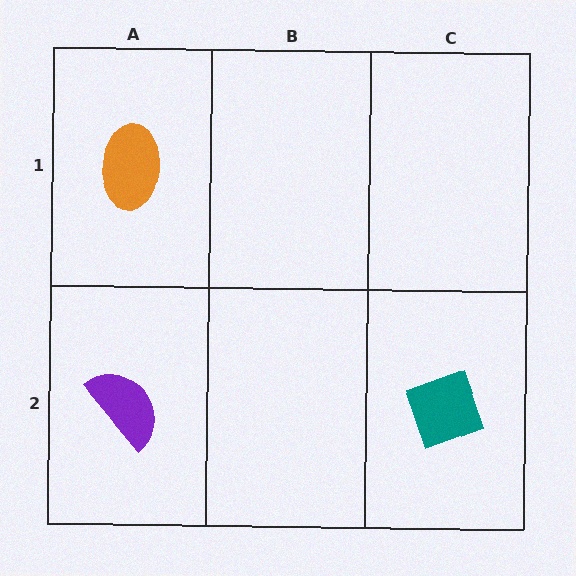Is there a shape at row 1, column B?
No, that cell is empty.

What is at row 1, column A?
An orange ellipse.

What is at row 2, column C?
A teal diamond.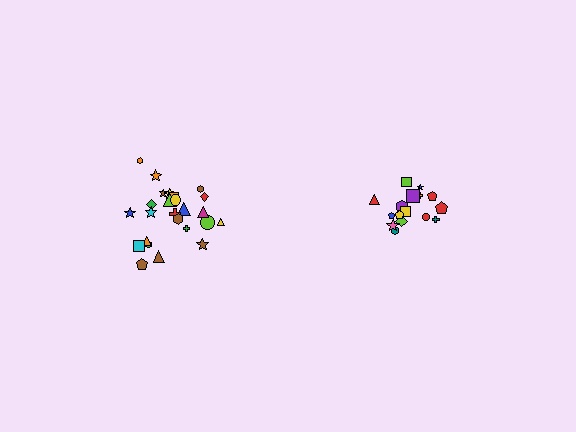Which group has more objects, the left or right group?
The left group.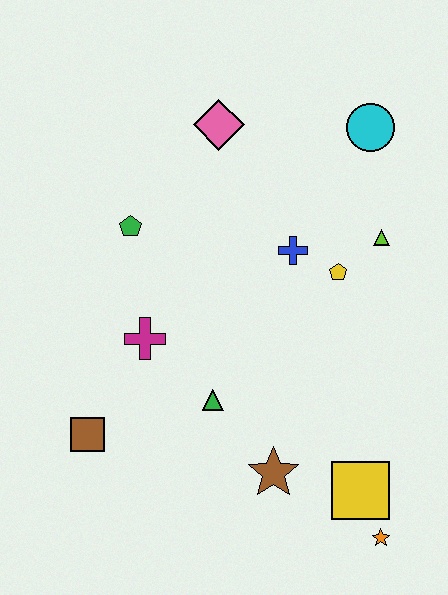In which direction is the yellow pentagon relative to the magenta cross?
The yellow pentagon is to the right of the magenta cross.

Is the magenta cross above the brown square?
Yes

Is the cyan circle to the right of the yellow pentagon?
Yes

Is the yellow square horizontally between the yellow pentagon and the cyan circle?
Yes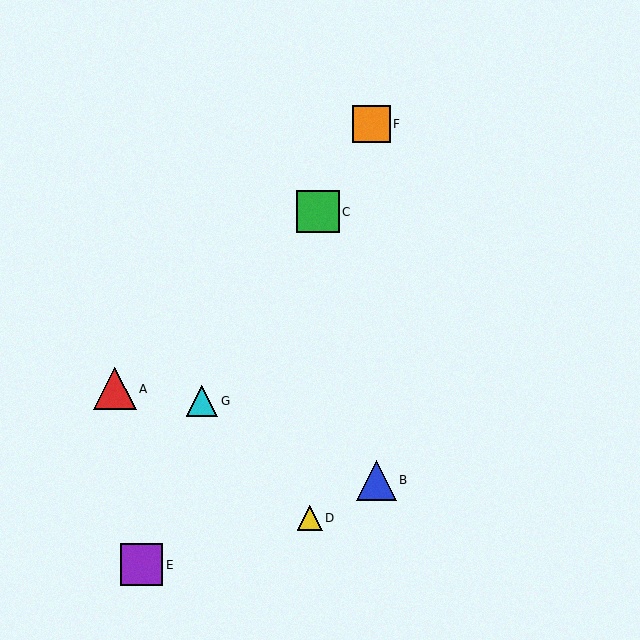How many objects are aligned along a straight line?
3 objects (C, F, G) are aligned along a straight line.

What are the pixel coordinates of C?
Object C is at (318, 212).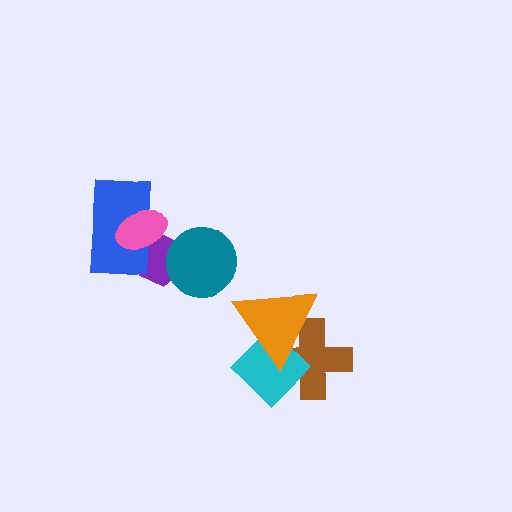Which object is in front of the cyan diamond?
The orange triangle is in front of the cyan diamond.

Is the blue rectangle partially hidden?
Yes, it is partially covered by another shape.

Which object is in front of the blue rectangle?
The pink ellipse is in front of the blue rectangle.